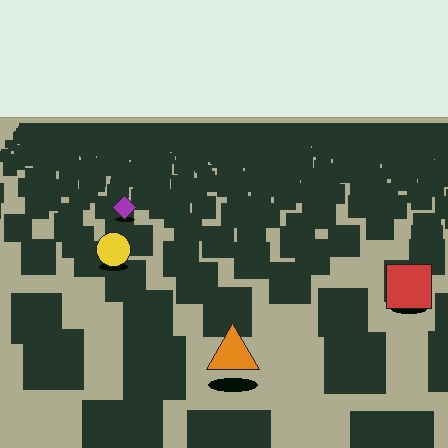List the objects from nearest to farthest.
From nearest to farthest: the orange triangle, the red square, the yellow circle, the purple diamond.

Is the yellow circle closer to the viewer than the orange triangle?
No. The orange triangle is closer — you can tell from the texture gradient: the ground texture is coarser near it.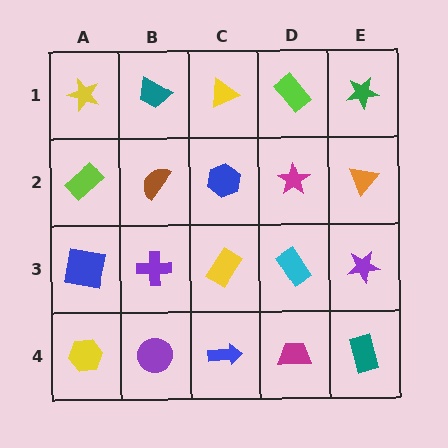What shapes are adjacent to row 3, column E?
An orange triangle (row 2, column E), a teal rectangle (row 4, column E), a cyan rectangle (row 3, column D).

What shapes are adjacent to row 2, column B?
A teal trapezoid (row 1, column B), a purple cross (row 3, column B), a lime rectangle (row 2, column A), a blue hexagon (row 2, column C).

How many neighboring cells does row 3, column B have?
4.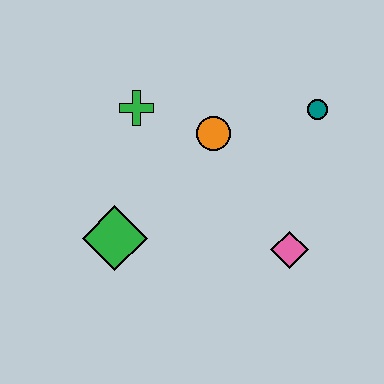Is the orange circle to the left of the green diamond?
No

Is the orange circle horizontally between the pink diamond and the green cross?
Yes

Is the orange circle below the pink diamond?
No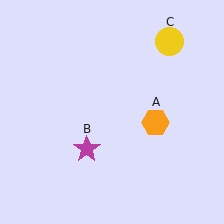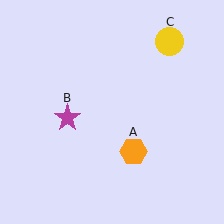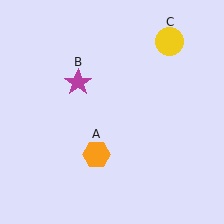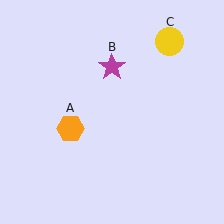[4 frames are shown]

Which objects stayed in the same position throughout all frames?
Yellow circle (object C) remained stationary.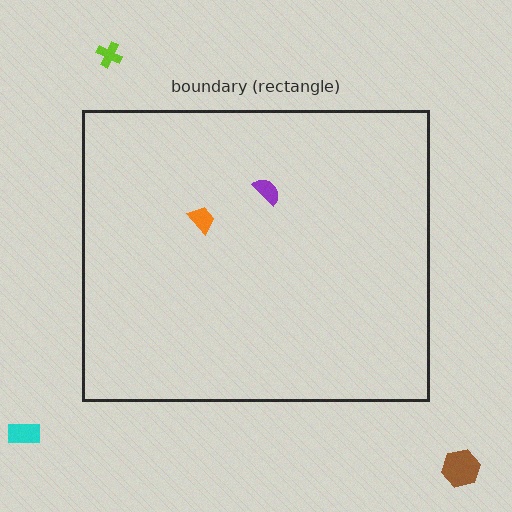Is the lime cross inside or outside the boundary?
Outside.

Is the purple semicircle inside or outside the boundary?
Inside.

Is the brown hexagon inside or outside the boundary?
Outside.